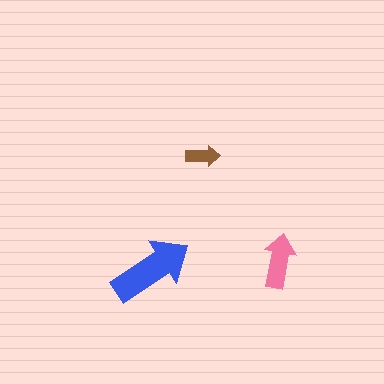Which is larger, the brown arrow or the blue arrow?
The blue one.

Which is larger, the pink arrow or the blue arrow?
The blue one.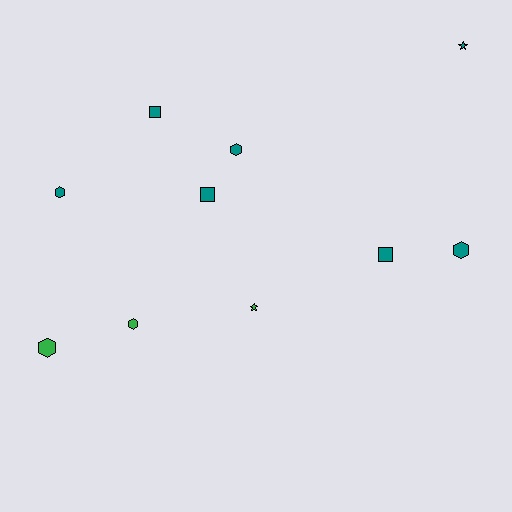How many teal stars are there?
There is 1 teal star.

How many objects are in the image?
There are 10 objects.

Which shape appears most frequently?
Hexagon, with 5 objects.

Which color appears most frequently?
Teal, with 7 objects.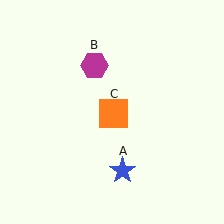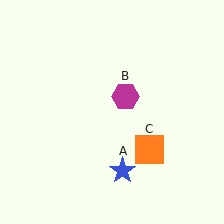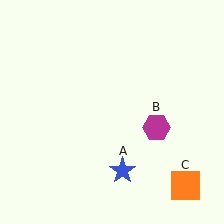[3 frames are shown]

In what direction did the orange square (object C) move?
The orange square (object C) moved down and to the right.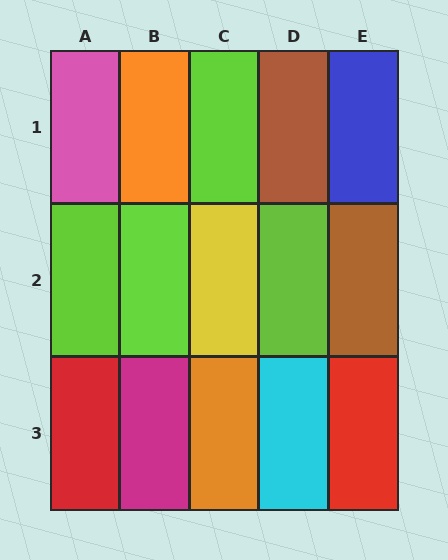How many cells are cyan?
1 cell is cyan.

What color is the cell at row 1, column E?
Blue.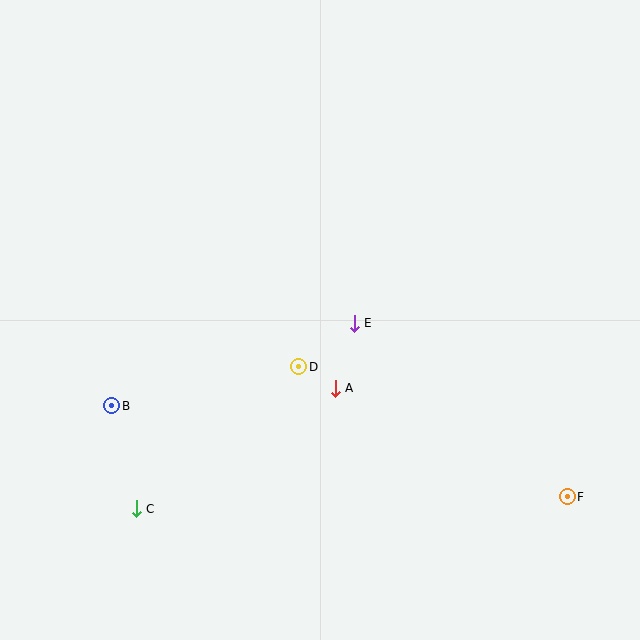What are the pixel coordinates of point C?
Point C is at (136, 509).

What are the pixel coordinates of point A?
Point A is at (335, 388).